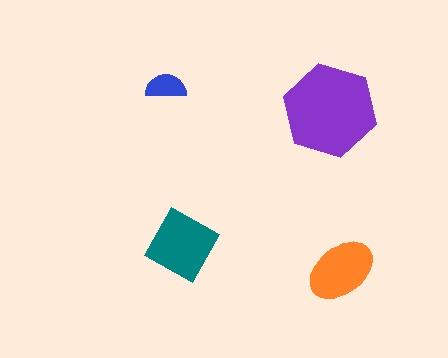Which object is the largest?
The purple hexagon.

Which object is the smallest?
The blue semicircle.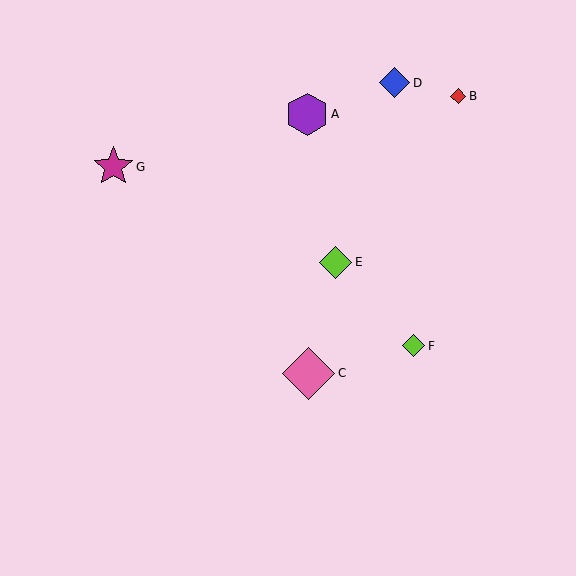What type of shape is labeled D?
Shape D is a blue diamond.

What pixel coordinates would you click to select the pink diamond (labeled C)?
Click at (309, 373) to select the pink diamond C.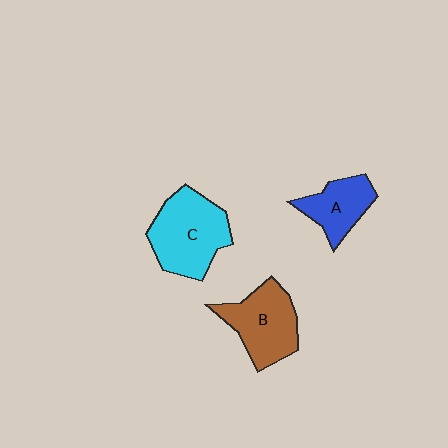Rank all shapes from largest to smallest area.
From largest to smallest: C (cyan), B (brown), A (blue).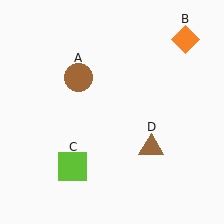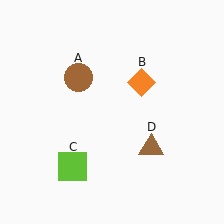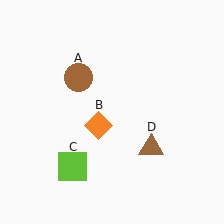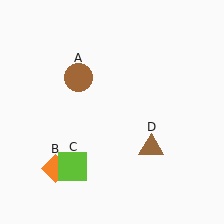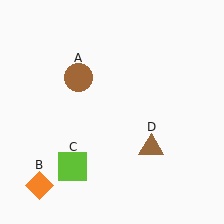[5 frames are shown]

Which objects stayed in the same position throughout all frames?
Brown circle (object A) and lime square (object C) and brown triangle (object D) remained stationary.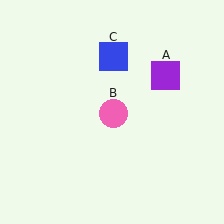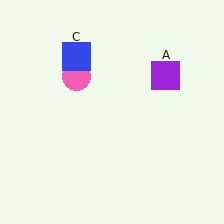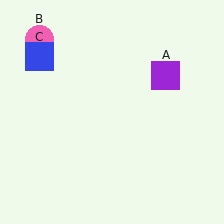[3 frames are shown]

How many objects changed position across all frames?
2 objects changed position: pink circle (object B), blue square (object C).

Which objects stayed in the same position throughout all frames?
Purple square (object A) remained stationary.